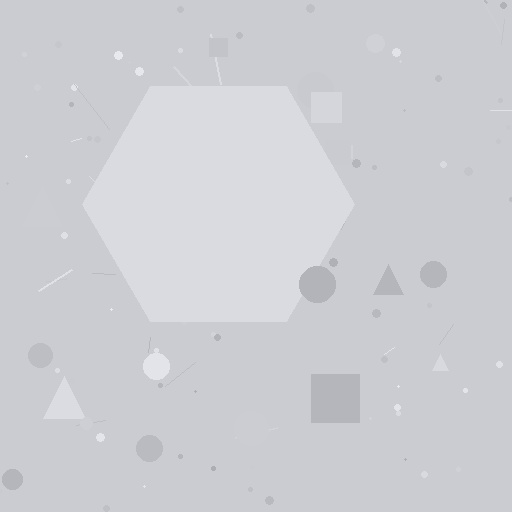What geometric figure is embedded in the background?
A hexagon is embedded in the background.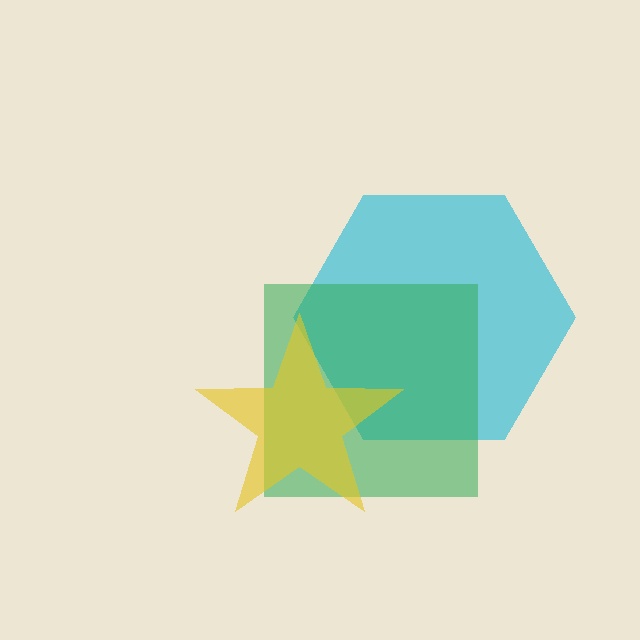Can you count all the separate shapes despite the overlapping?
Yes, there are 3 separate shapes.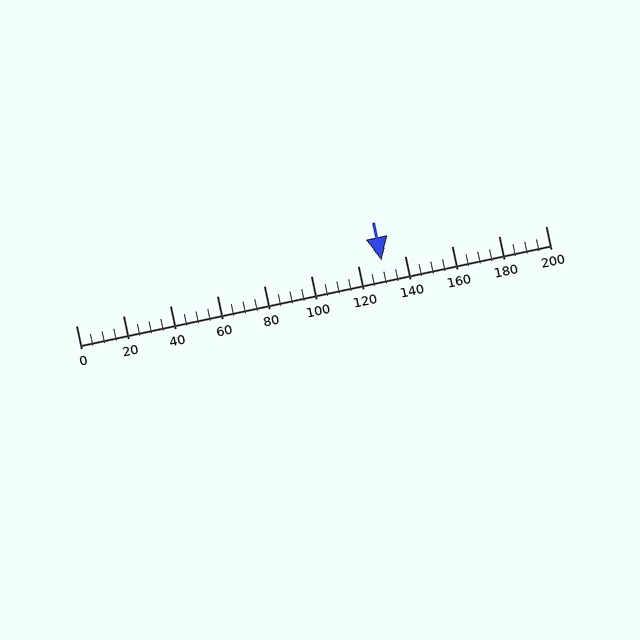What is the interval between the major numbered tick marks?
The major tick marks are spaced 20 units apart.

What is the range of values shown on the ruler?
The ruler shows values from 0 to 200.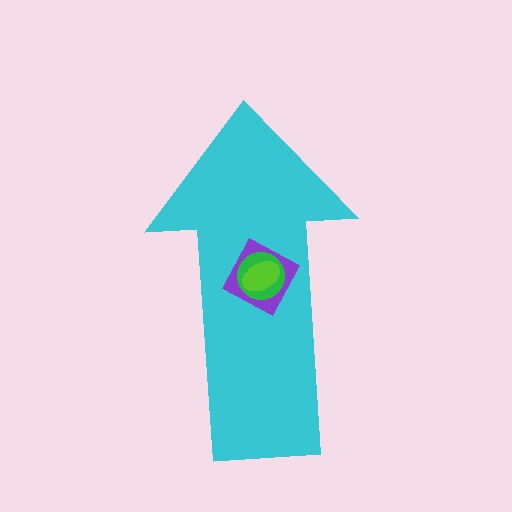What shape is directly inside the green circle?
The lime ellipse.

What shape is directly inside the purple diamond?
The green circle.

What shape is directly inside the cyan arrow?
The purple diamond.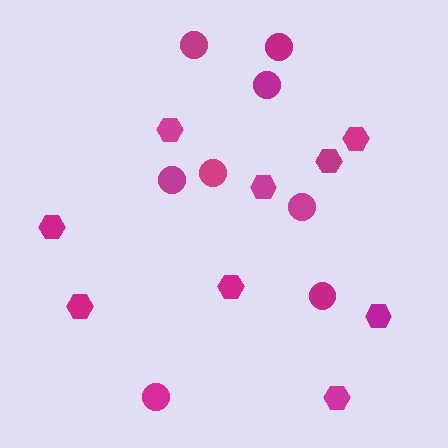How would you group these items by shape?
There are 2 groups: one group of circles (8) and one group of hexagons (9).